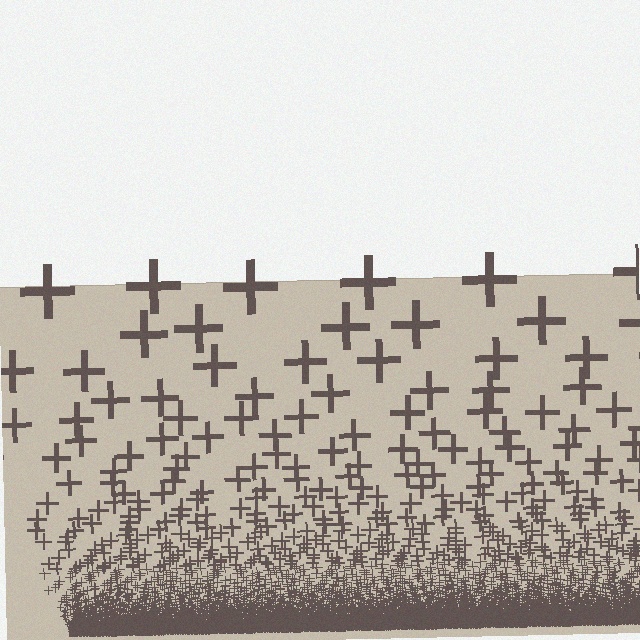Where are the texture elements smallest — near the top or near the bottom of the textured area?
Near the bottom.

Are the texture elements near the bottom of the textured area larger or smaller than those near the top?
Smaller. The gradient is inverted — elements near the bottom are smaller and denser.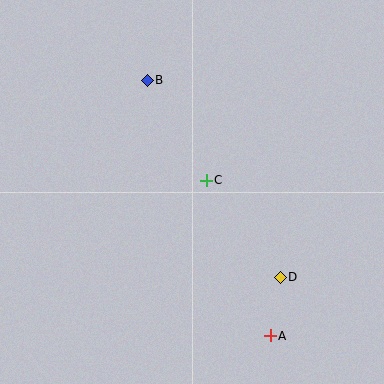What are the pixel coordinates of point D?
Point D is at (280, 277).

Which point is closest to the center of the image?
Point C at (206, 180) is closest to the center.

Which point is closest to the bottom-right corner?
Point A is closest to the bottom-right corner.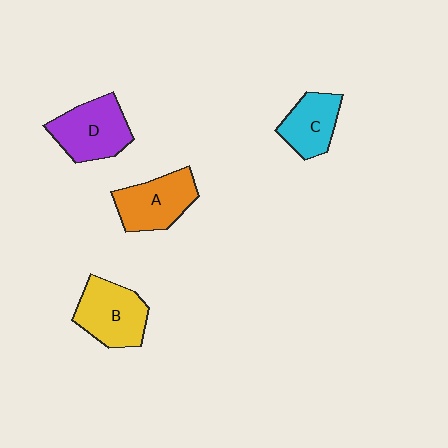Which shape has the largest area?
Shape D (purple).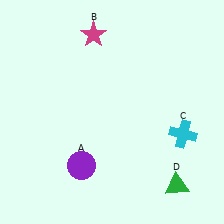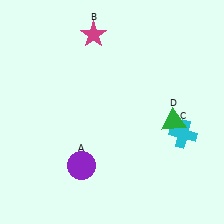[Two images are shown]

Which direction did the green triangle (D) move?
The green triangle (D) moved up.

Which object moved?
The green triangle (D) moved up.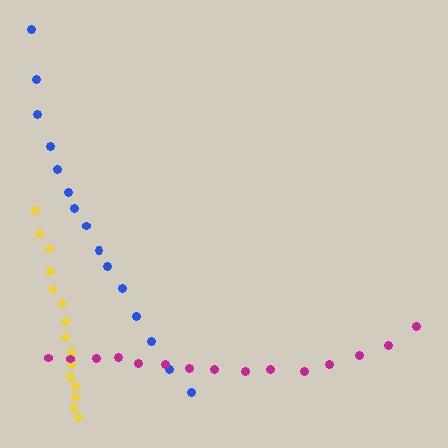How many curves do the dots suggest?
There are 3 distinct paths.